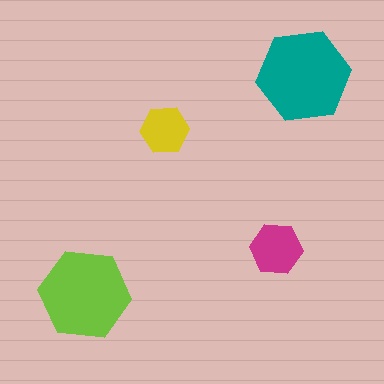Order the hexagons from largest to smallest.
the teal one, the lime one, the magenta one, the yellow one.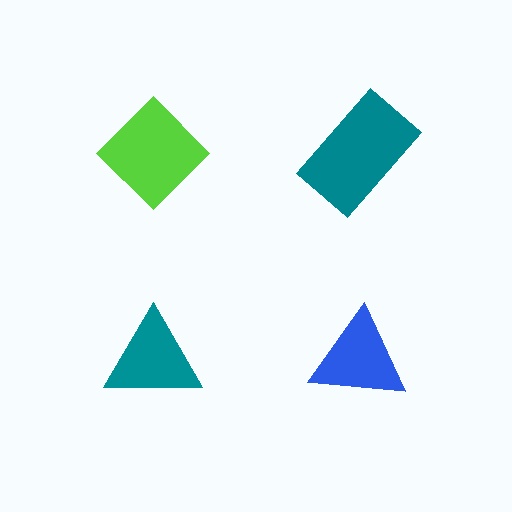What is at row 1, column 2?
A teal rectangle.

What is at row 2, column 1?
A teal triangle.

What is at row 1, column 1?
A lime diamond.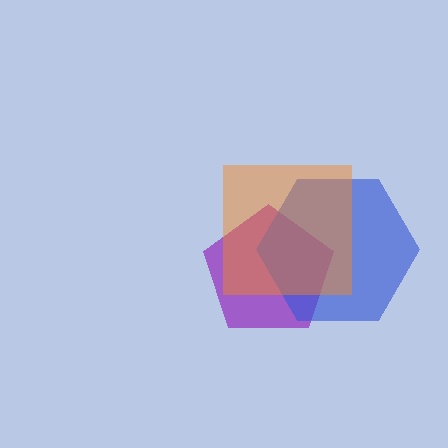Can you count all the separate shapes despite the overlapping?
Yes, there are 3 separate shapes.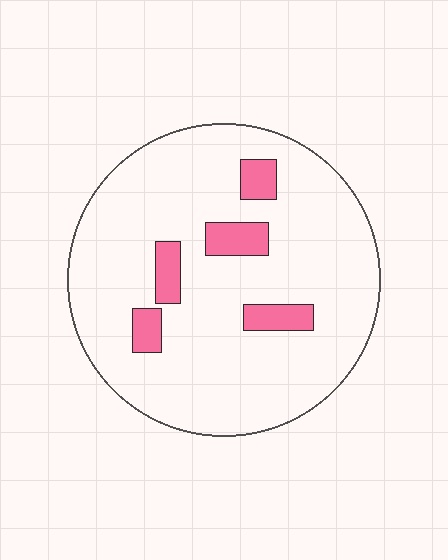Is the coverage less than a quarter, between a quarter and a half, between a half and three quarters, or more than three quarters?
Less than a quarter.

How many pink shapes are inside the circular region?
5.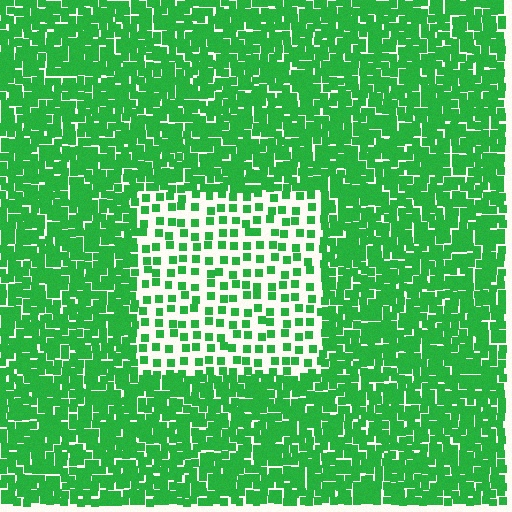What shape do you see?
I see a rectangle.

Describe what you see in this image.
The image contains small green elements arranged at two different densities. A rectangle-shaped region is visible where the elements are less densely packed than the surrounding area.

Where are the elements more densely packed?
The elements are more densely packed outside the rectangle boundary.